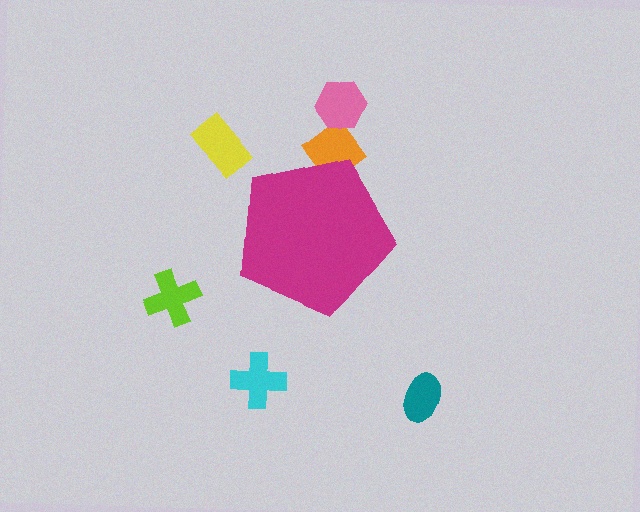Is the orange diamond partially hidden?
Yes, the orange diamond is partially hidden behind the magenta pentagon.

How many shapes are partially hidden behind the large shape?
1 shape is partially hidden.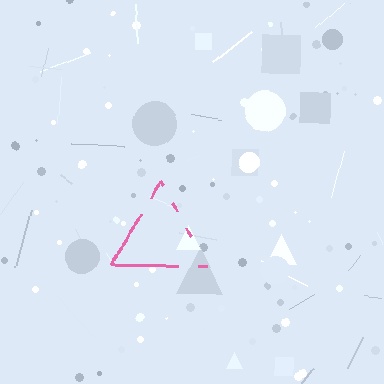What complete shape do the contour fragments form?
The contour fragments form a triangle.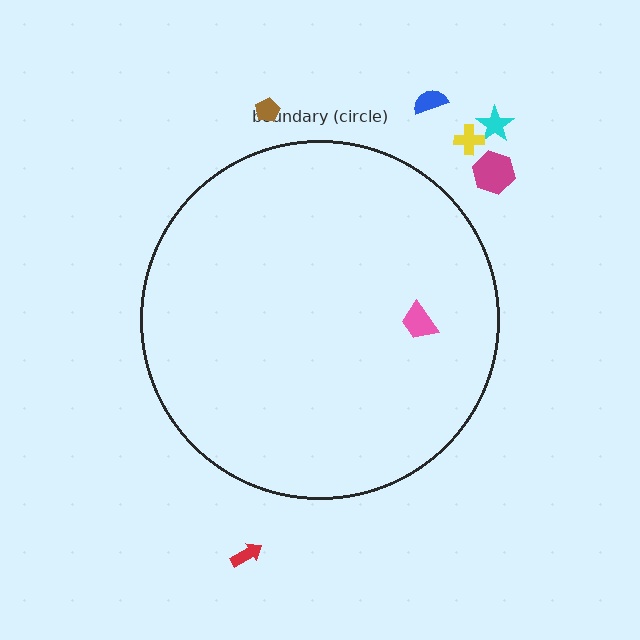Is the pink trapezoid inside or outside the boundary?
Inside.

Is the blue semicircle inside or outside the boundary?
Outside.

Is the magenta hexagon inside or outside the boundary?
Outside.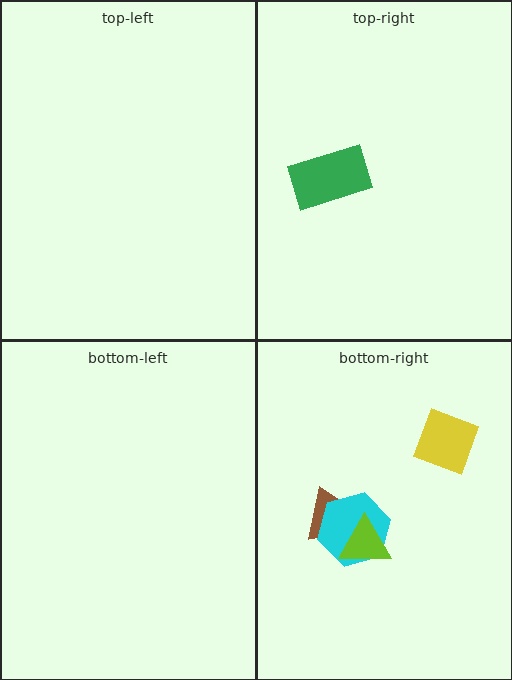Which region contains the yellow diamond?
The bottom-right region.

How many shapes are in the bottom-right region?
4.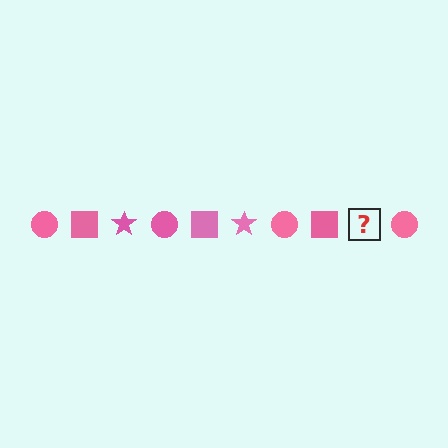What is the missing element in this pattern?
The missing element is a pink star.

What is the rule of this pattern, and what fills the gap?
The rule is that the pattern cycles through circle, square, star shapes in pink. The gap should be filled with a pink star.